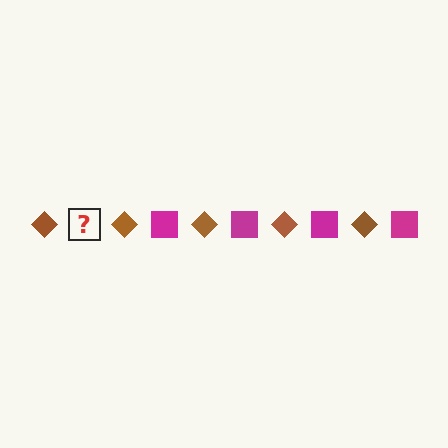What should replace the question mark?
The question mark should be replaced with a magenta square.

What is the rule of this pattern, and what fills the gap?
The rule is that the pattern alternates between brown diamond and magenta square. The gap should be filled with a magenta square.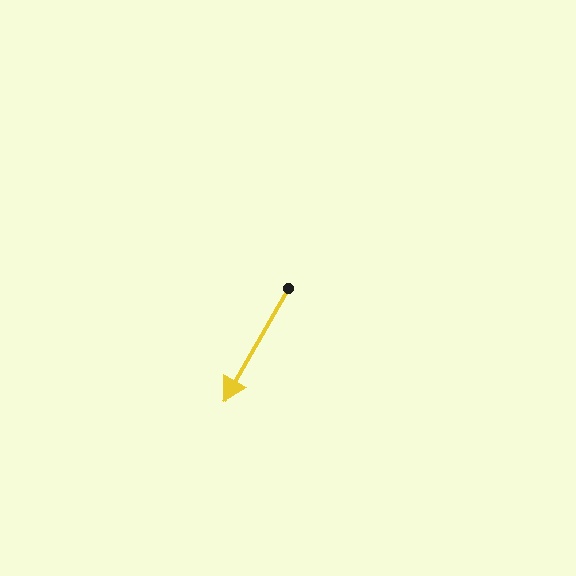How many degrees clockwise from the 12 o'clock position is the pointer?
Approximately 210 degrees.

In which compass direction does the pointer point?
Southwest.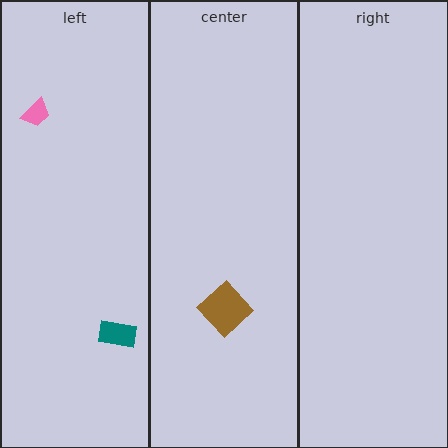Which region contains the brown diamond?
The center region.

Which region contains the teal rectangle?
The left region.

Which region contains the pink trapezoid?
The left region.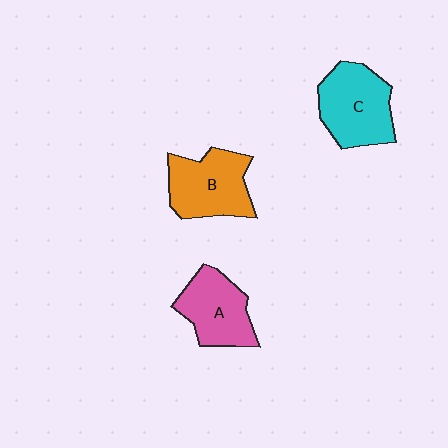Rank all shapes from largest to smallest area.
From largest to smallest: C (cyan), B (orange), A (pink).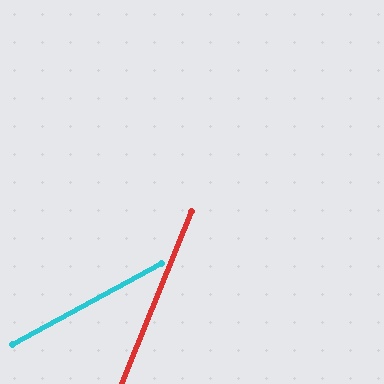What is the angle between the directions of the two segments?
Approximately 39 degrees.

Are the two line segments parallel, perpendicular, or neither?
Neither parallel nor perpendicular — they differ by about 39°.